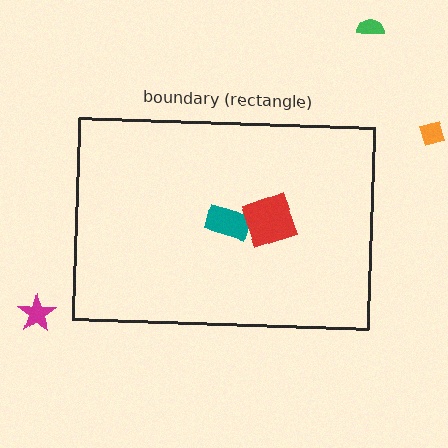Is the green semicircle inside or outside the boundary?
Outside.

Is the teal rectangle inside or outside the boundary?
Inside.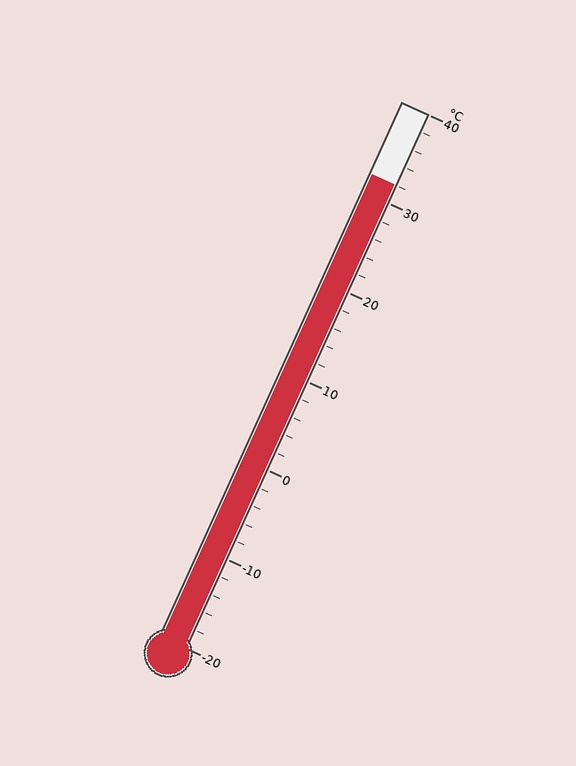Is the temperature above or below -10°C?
The temperature is above -10°C.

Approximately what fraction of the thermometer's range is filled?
The thermometer is filled to approximately 85% of its range.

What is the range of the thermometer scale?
The thermometer scale ranges from -20°C to 40°C.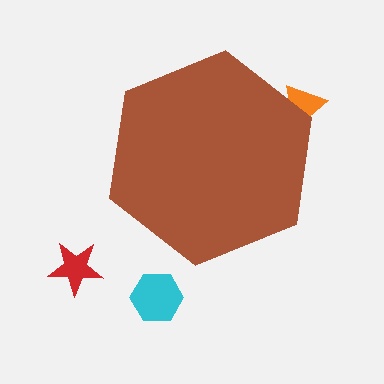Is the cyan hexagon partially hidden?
No, the cyan hexagon is fully visible.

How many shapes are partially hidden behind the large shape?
1 shape is partially hidden.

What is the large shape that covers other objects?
A brown hexagon.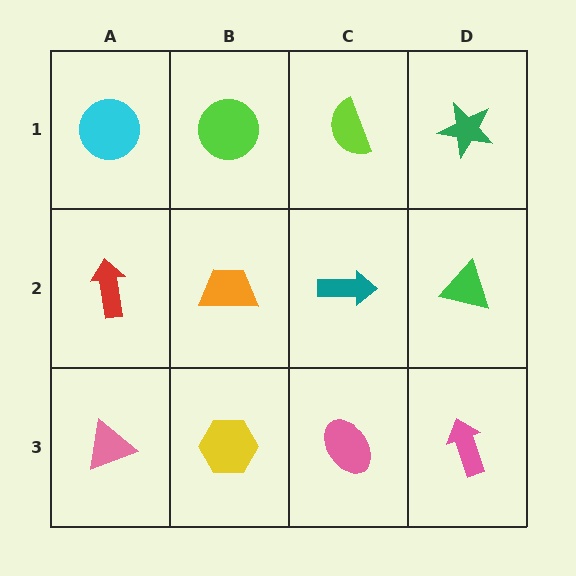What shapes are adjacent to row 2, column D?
A green star (row 1, column D), a pink arrow (row 3, column D), a teal arrow (row 2, column C).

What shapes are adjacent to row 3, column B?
An orange trapezoid (row 2, column B), a pink triangle (row 3, column A), a pink ellipse (row 3, column C).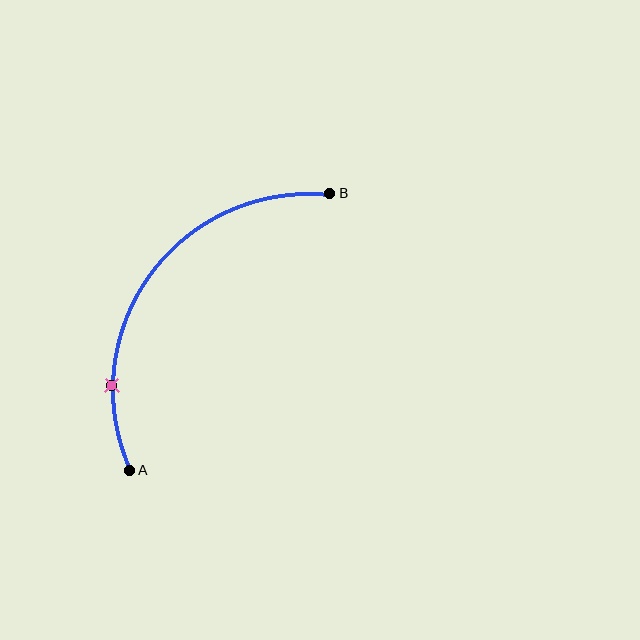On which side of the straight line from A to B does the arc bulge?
The arc bulges above and to the left of the straight line connecting A and B.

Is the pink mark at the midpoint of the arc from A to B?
No. The pink mark lies on the arc but is closer to endpoint A. The arc midpoint would be at the point on the curve equidistant along the arc from both A and B.